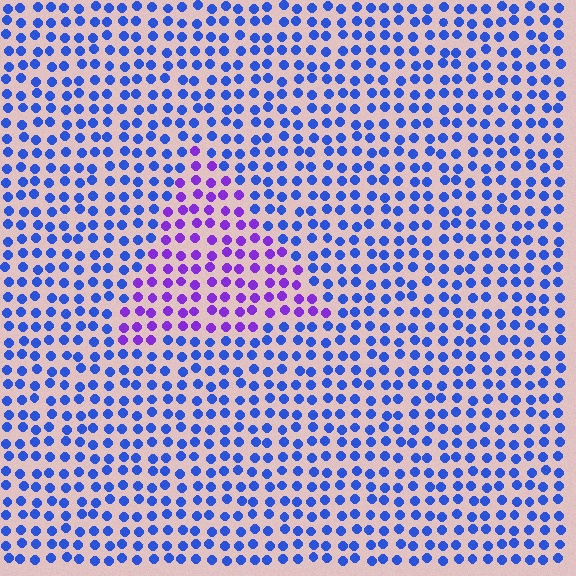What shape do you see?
I see a triangle.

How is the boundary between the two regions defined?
The boundary is defined purely by a slight shift in hue (about 46 degrees). Spacing, size, and orientation are identical on both sides.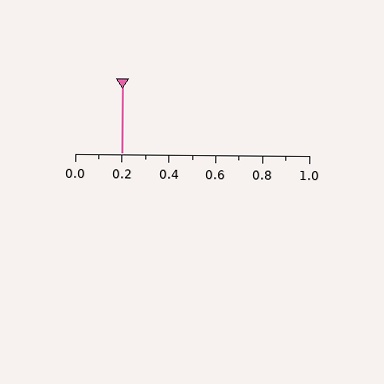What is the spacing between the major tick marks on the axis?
The major ticks are spaced 0.2 apart.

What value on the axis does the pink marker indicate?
The marker indicates approximately 0.2.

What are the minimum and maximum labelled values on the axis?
The axis runs from 0.0 to 1.0.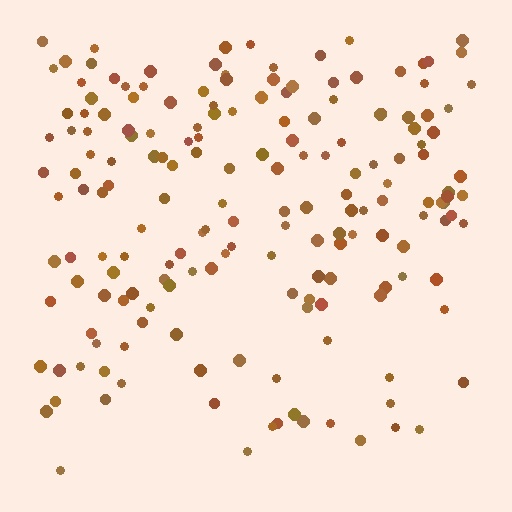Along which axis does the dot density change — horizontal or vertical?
Vertical.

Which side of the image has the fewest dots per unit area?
The bottom.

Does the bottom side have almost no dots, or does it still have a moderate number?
Still a moderate number, just noticeably fewer than the top.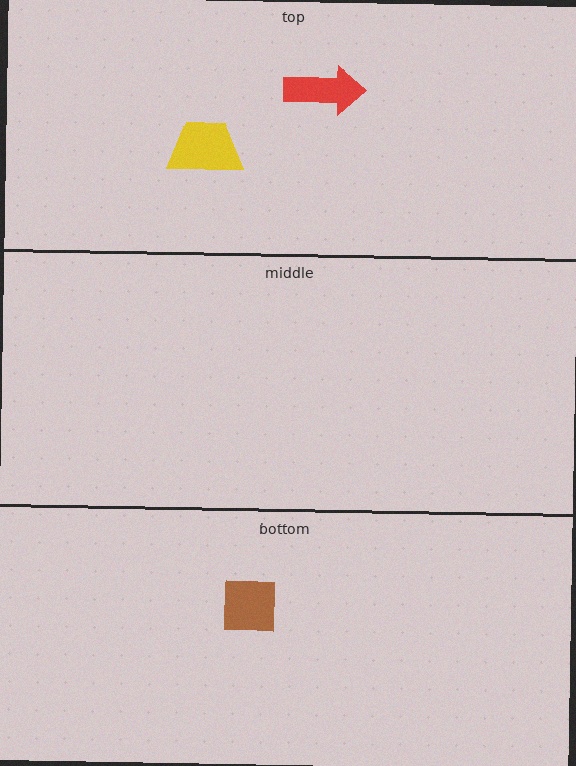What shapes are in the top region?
The red arrow, the yellow trapezoid.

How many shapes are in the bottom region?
1.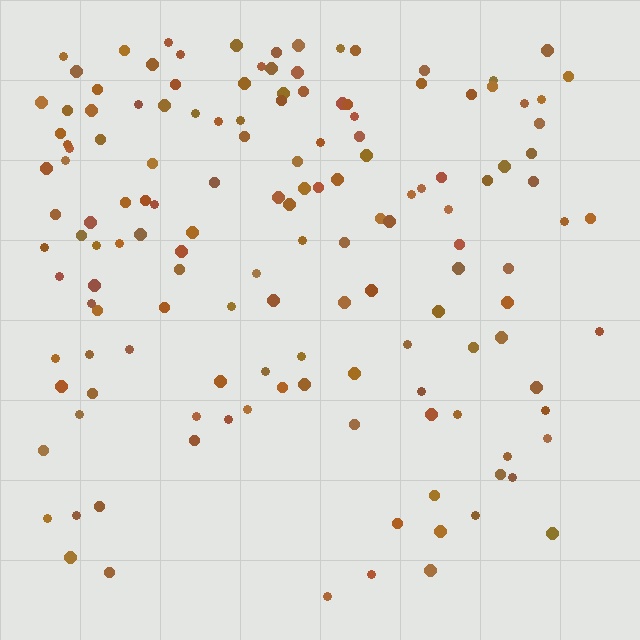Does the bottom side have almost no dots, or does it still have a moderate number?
Still a moderate number, just noticeably fewer than the top.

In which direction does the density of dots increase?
From bottom to top, with the top side densest.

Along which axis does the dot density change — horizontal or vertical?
Vertical.